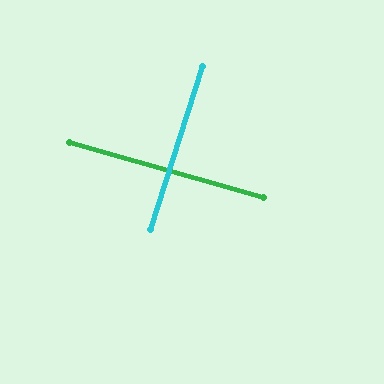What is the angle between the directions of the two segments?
Approximately 88 degrees.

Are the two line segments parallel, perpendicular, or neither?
Perpendicular — they meet at approximately 88°.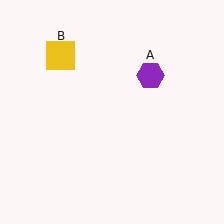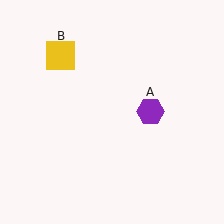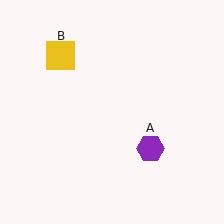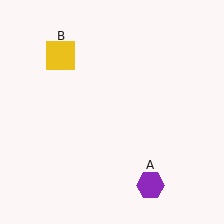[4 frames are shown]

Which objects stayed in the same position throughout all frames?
Yellow square (object B) remained stationary.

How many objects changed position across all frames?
1 object changed position: purple hexagon (object A).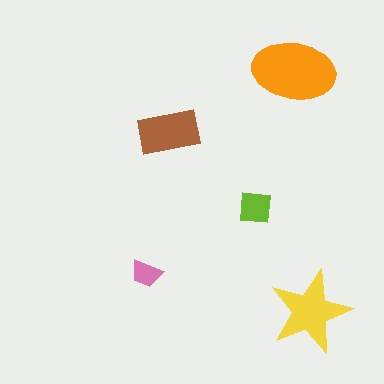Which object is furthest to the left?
The pink trapezoid is leftmost.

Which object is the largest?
The orange ellipse.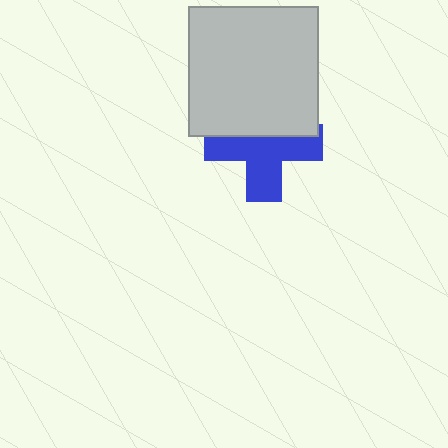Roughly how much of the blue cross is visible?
About half of it is visible (roughly 59%).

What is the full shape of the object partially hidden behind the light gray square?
The partially hidden object is a blue cross.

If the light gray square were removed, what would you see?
You would see the complete blue cross.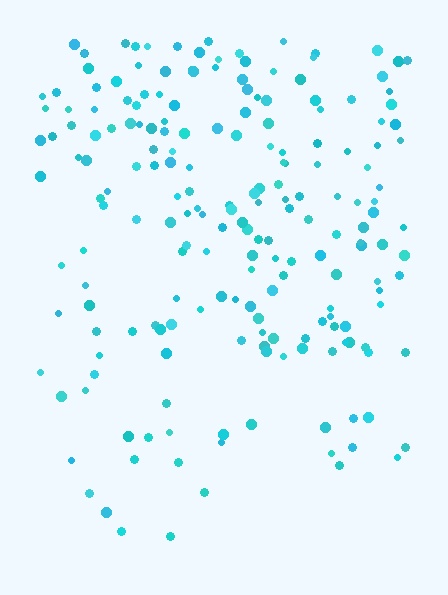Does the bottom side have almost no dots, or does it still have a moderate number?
Still a moderate number, just noticeably fewer than the top.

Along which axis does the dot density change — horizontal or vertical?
Vertical.